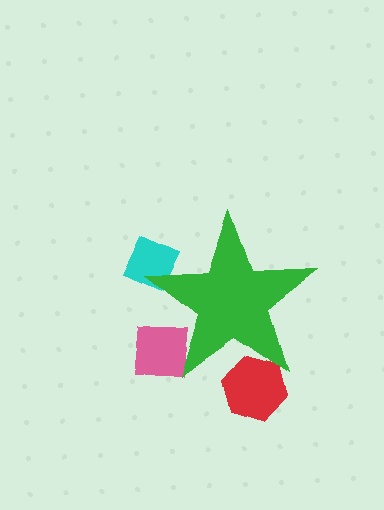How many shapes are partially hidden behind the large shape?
3 shapes are partially hidden.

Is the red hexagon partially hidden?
Yes, the red hexagon is partially hidden behind the green star.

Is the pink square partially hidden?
Yes, the pink square is partially hidden behind the green star.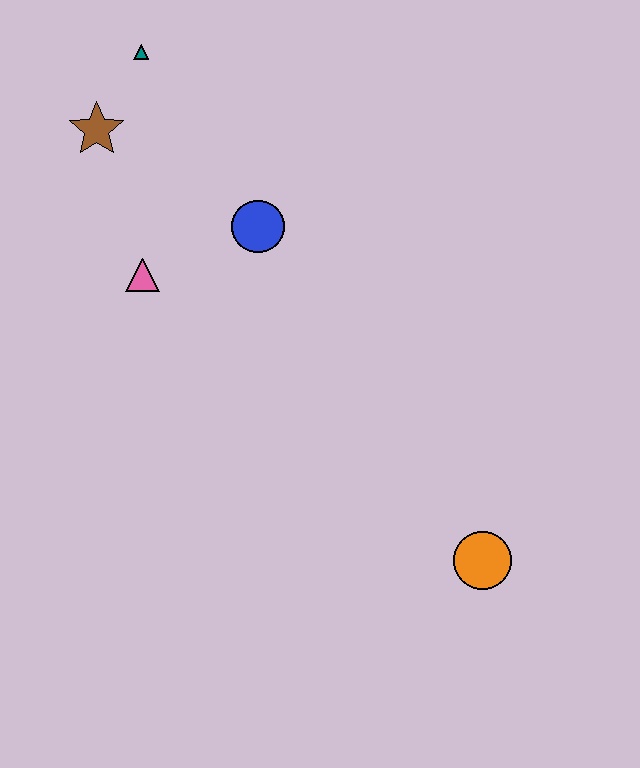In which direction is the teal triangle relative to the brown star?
The teal triangle is above the brown star.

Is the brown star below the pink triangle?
No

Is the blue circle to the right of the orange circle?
No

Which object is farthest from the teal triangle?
The orange circle is farthest from the teal triangle.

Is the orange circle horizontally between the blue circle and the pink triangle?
No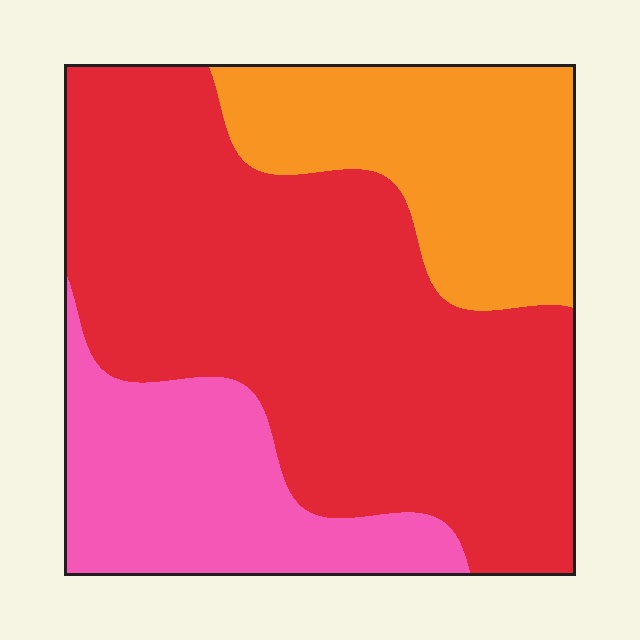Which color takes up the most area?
Red, at roughly 55%.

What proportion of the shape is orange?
Orange takes up about one quarter (1/4) of the shape.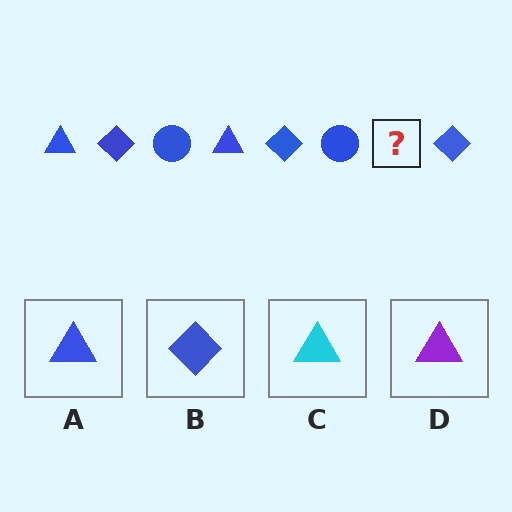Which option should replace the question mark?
Option A.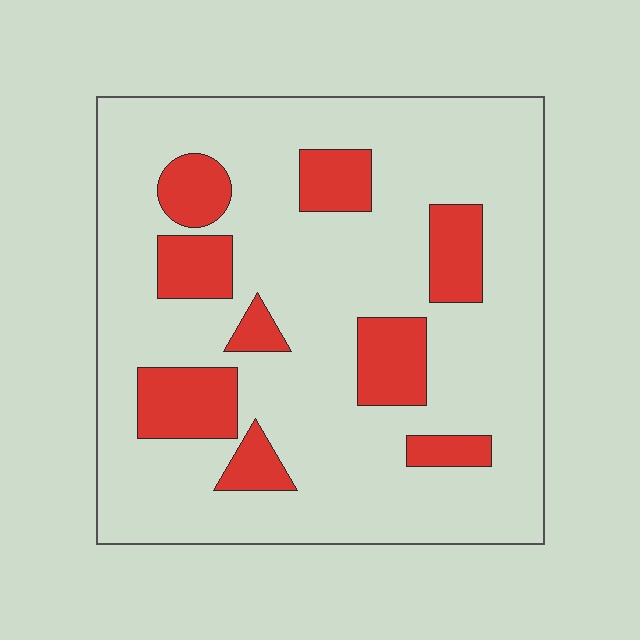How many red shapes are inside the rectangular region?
9.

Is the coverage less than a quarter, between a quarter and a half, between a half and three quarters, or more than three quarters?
Less than a quarter.